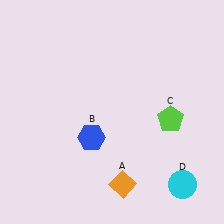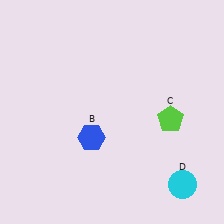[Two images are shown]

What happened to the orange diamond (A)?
The orange diamond (A) was removed in Image 2. It was in the bottom-right area of Image 1.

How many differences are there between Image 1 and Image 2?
There is 1 difference between the two images.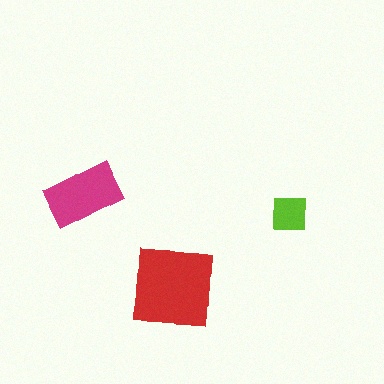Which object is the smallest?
The lime square.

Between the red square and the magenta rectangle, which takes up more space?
The red square.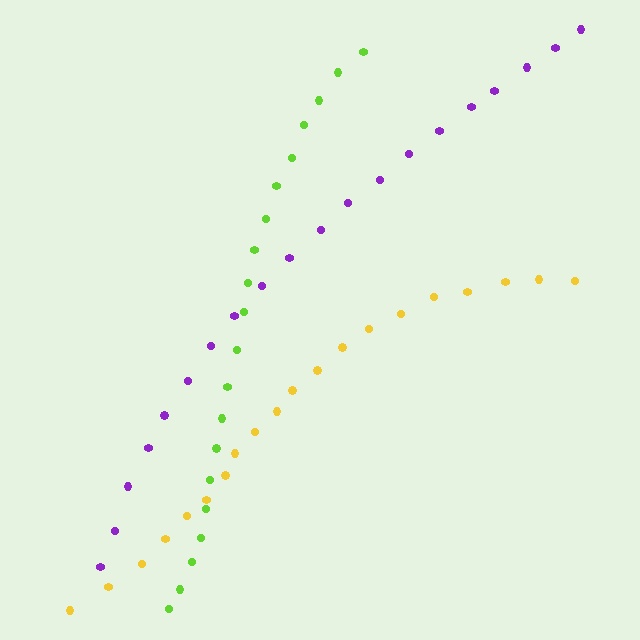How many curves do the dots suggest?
There are 3 distinct paths.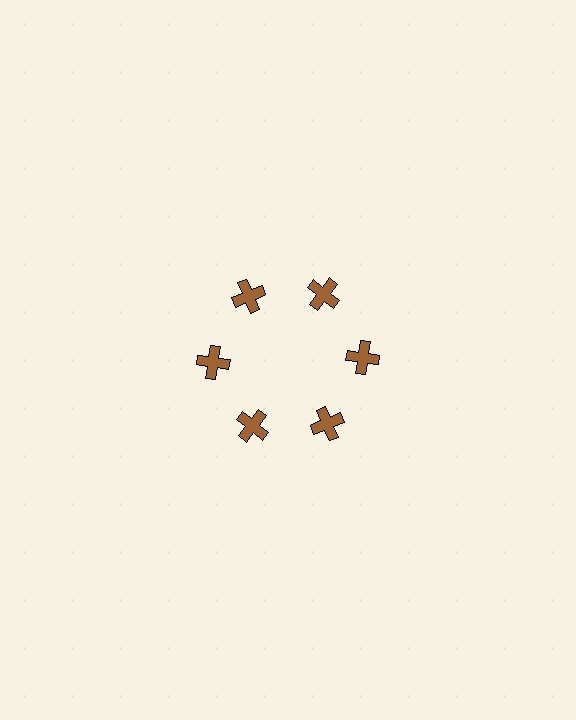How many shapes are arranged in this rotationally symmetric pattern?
There are 6 shapes, arranged in 6 groups of 1.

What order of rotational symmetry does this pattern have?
This pattern has 6-fold rotational symmetry.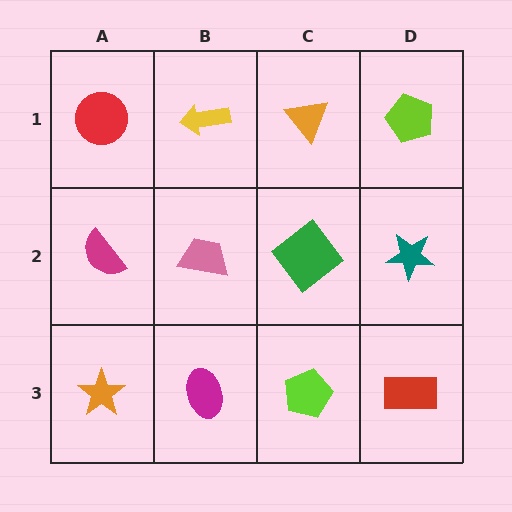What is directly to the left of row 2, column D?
A green diamond.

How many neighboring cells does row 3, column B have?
3.